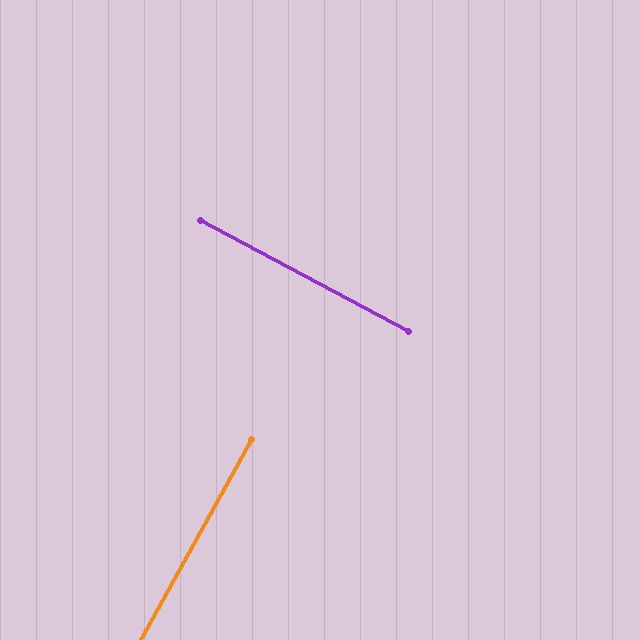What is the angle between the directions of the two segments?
Approximately 89 degrees.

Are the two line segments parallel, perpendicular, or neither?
Perpendicular — they meet at approximately 89°.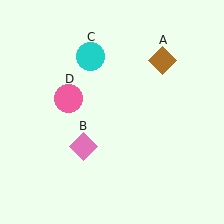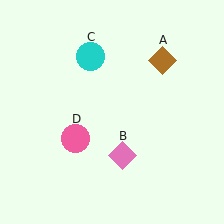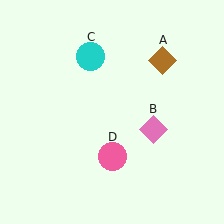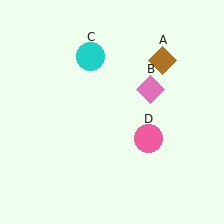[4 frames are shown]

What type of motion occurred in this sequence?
The pink diamond (object B), pink circle (object D) rotated counterclockwise around the center of the scene.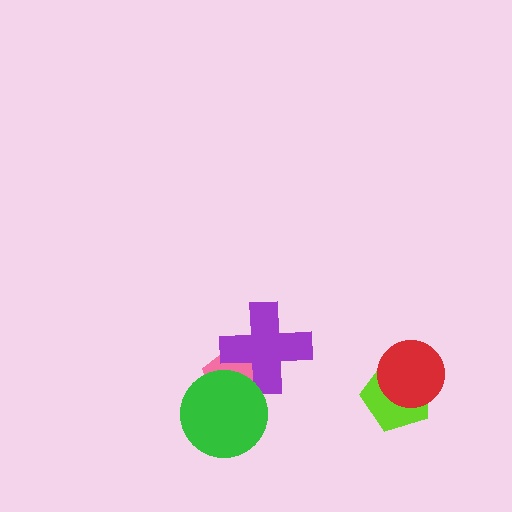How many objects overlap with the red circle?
1 object overlaps with the red circle.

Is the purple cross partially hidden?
Yes, it is partially covered by another shape.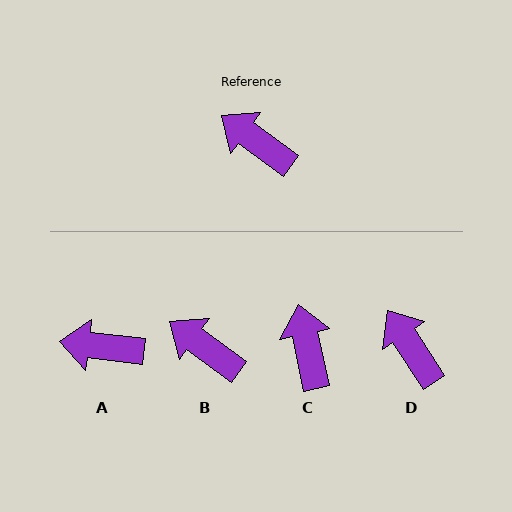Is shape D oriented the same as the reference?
No, it is off by about 21 degrees.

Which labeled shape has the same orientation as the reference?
B.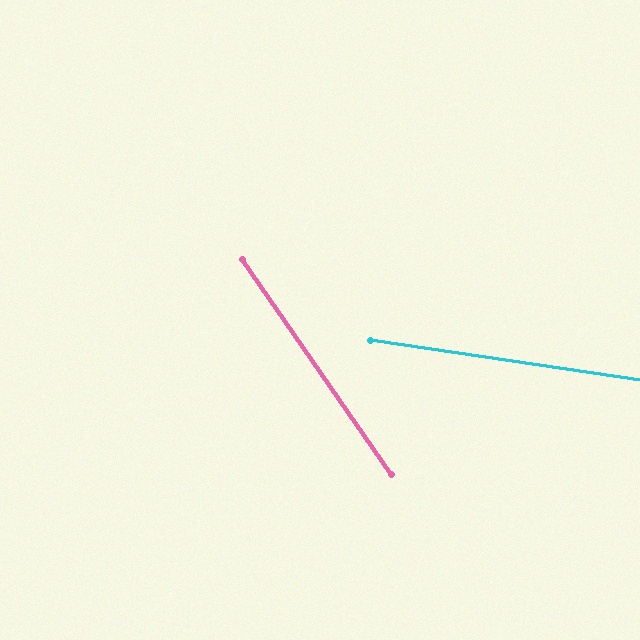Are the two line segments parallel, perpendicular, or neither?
Neither parallel nor perpendicular — they differ by about 47°.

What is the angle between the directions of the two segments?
Approximately 47 degrees.